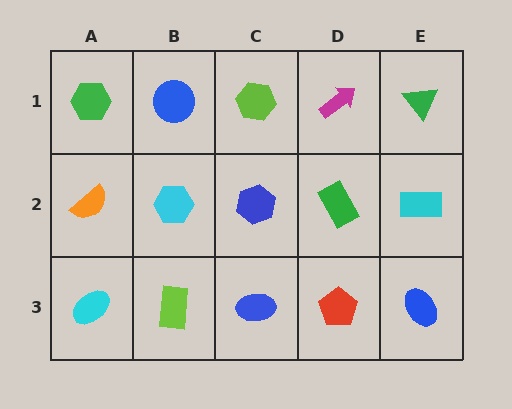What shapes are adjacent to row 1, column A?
An orange semicircle (row 2, column A), a blue circle (row 1, column B).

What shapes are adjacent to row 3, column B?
A cyan hexagon (row 2, column B), a cyan ellipse (row 3, column A), a blue ellipse (row 3, column C).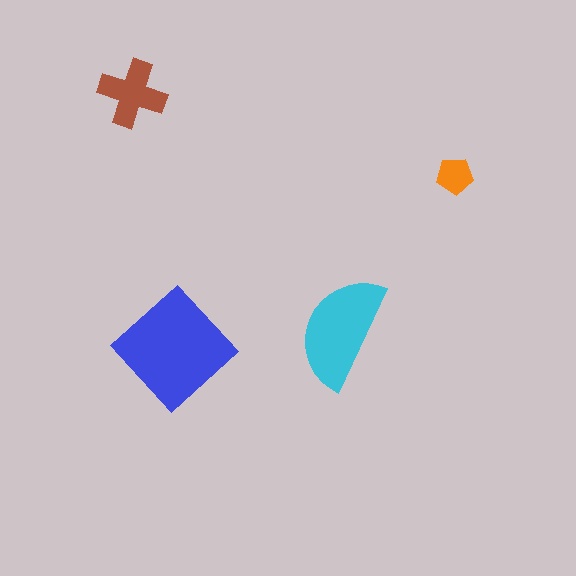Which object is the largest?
The blue diamond.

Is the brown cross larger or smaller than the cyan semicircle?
Smaller.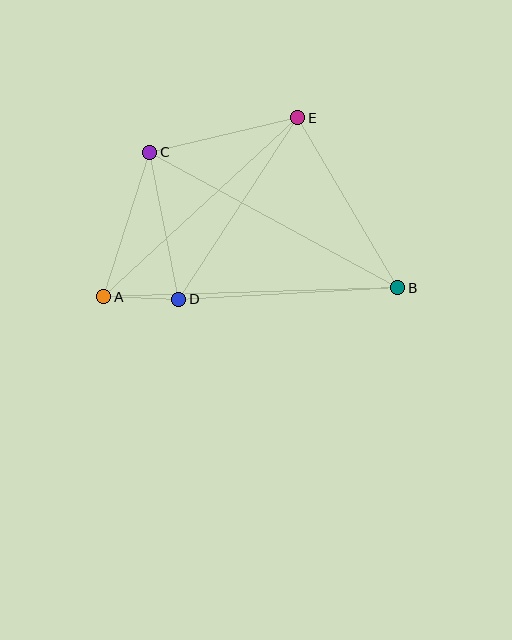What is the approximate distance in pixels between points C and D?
The distance between C and D is approximately 150 pixels.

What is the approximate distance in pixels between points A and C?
The distance between A and C is approximately 152 pixels.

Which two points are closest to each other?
Points A and D are closest to each other.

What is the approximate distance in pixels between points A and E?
The distance between A and E is approximately 264 pixels.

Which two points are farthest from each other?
Points A and B are farthest from each other.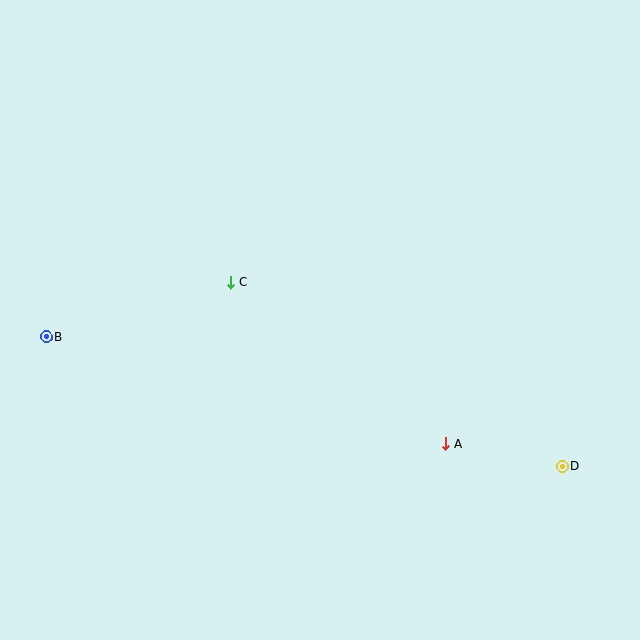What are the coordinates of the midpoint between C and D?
The midpoint between C and D is at (397, 374).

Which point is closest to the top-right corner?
Point D is closest to the top-right corner.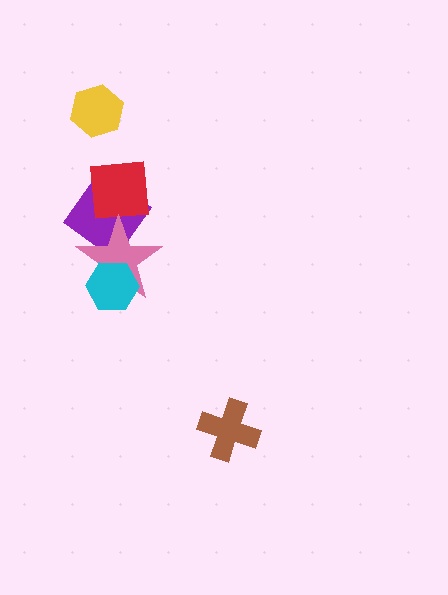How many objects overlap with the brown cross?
0 objects overlap with the brown cross.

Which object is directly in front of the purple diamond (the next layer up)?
The red square is directly in front of the purple diamond.